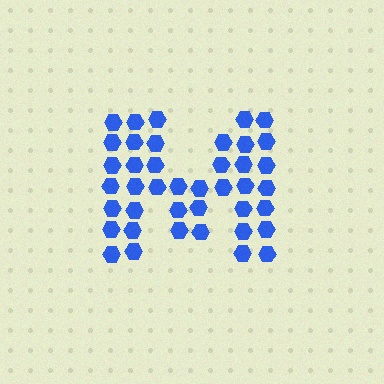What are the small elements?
The small elements are hexagons.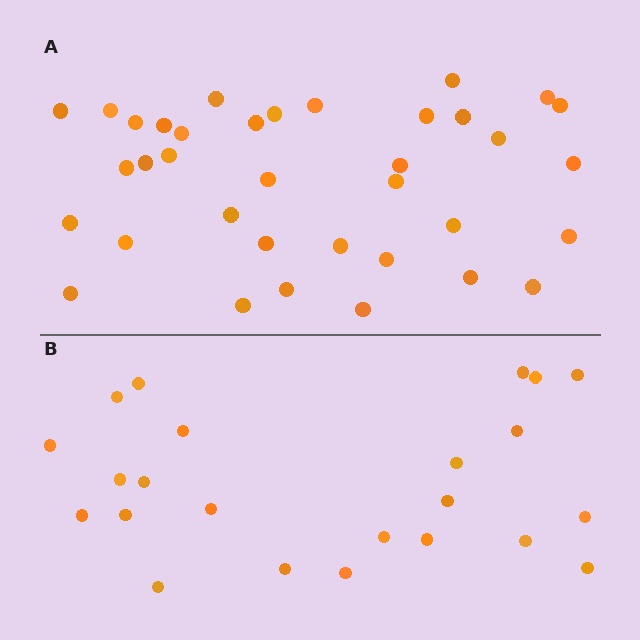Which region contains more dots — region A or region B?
Region A (the top region) has more dots.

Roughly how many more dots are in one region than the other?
Region A has approximately 15 more dots than region B.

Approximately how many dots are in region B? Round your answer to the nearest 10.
About 20 dots. (The exact count is 23, which rounds to 20.)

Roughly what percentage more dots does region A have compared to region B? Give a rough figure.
About 55% more.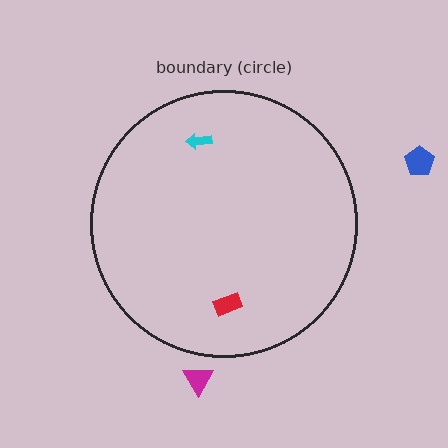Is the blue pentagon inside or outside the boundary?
Outside.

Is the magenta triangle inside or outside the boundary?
Outside.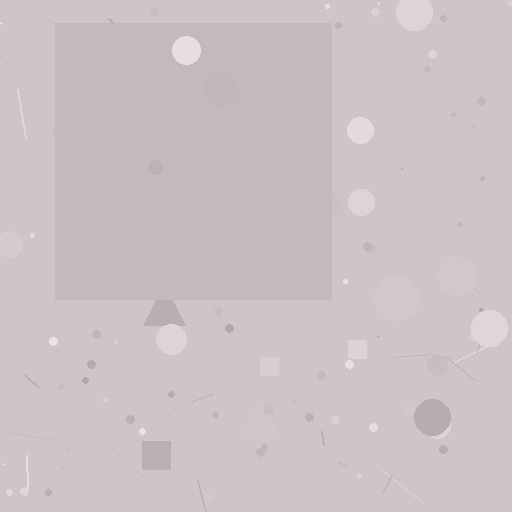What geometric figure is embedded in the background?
A square is embedded in the background.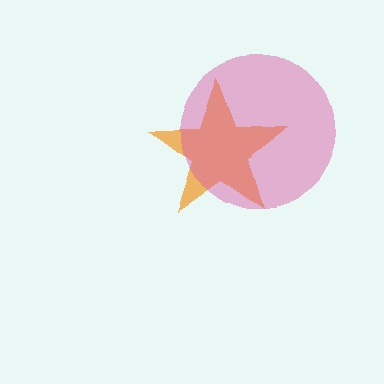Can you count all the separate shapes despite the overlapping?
Yes, there are 2 separate shapes.